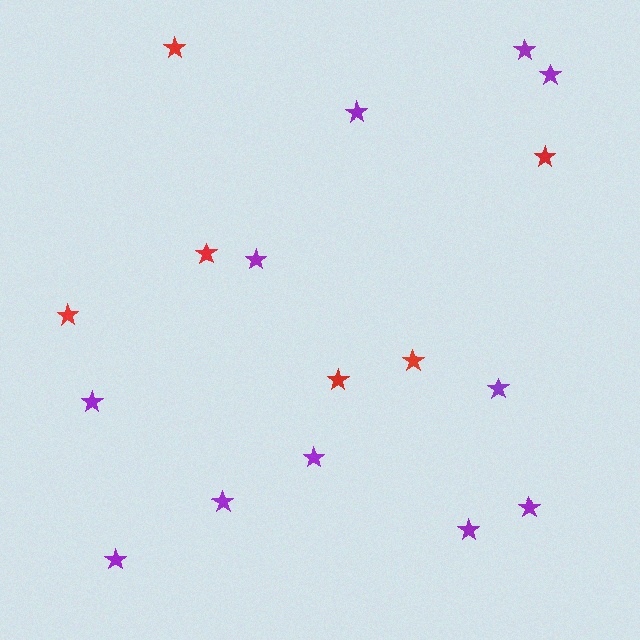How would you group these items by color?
There are 2 groups: one group of red stars (6) and one group of purple stars (11).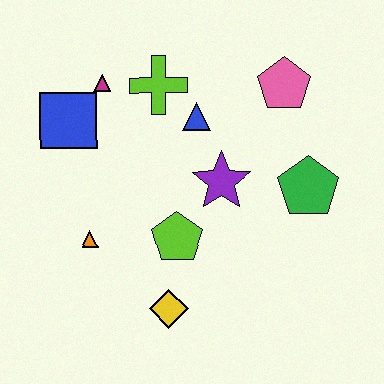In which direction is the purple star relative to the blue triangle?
The purple star is below the blue triangle.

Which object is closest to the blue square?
The magenta triangle is closest to the blue square.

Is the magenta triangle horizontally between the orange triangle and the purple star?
Yes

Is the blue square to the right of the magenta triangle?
No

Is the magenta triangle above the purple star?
Yes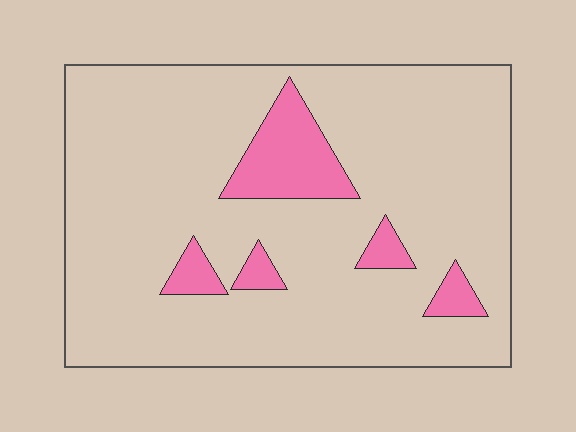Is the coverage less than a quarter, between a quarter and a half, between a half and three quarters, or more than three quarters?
Less than a quarter.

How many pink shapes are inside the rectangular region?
5.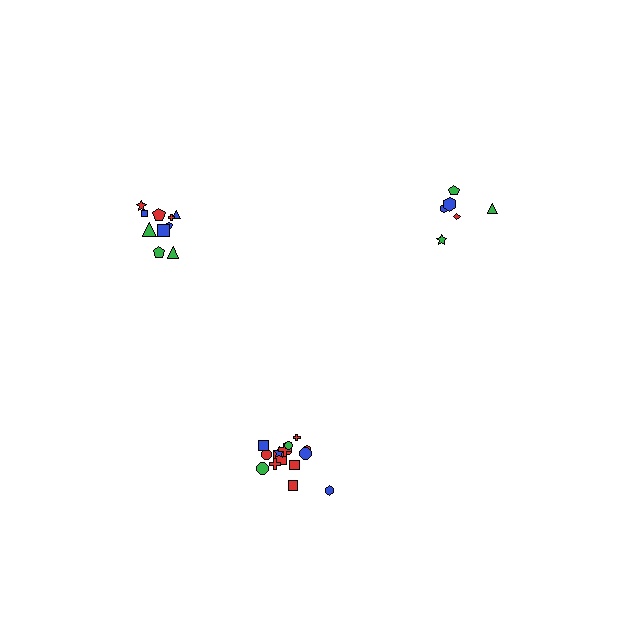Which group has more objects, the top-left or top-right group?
The top-left group.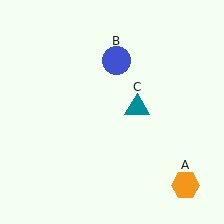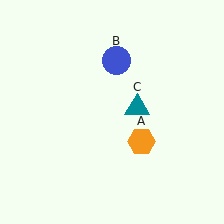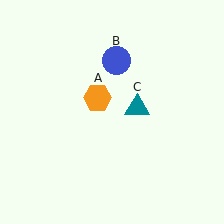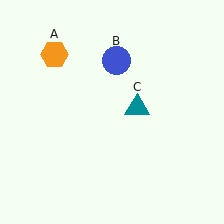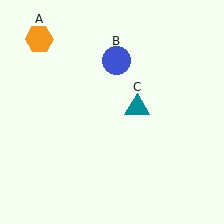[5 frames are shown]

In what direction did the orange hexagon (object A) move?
The orange hexagon (object A) moved up and to the left.